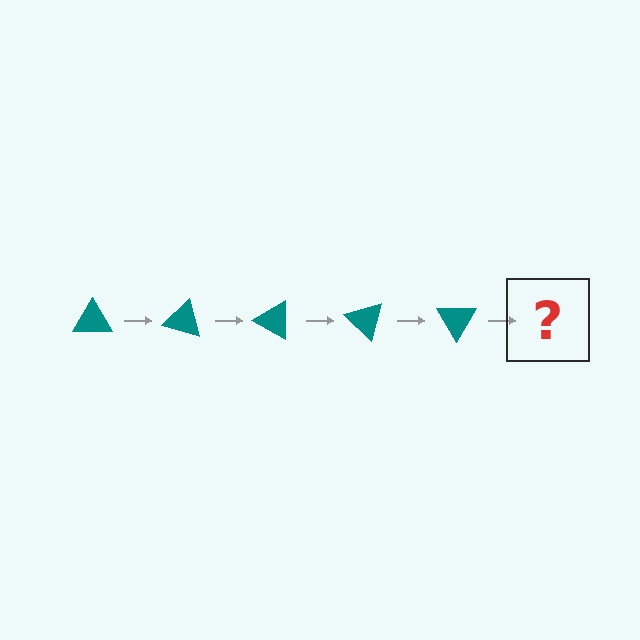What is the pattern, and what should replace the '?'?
The pattern is that the triangle rotates 15 degrees each step. The '?' should be a teal triangle rotated 75 degrees.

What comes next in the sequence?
The next element should be a teal triangle rotated 75 degrees.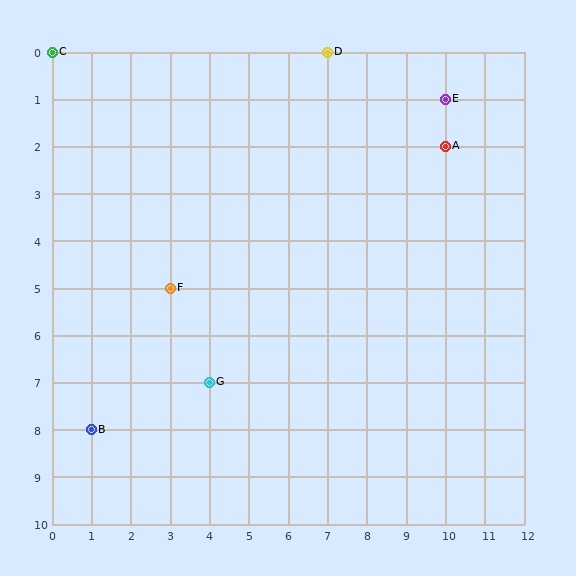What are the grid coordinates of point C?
Point C is at grid coordinates (0, 0).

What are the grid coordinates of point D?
Point D is at grid coordinates (7, 0).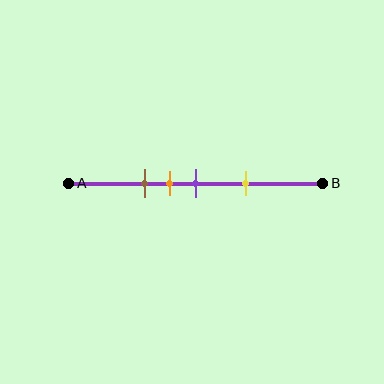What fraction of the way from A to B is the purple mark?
The purple mark is approximately 50% (0.5) of the way from A to B.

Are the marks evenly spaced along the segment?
No, the marks are not evenly spaced.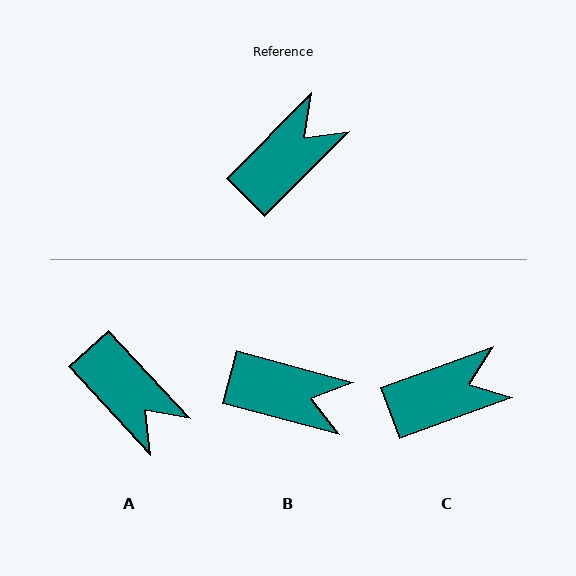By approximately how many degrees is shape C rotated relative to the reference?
Approximately 25 degrees clockwise.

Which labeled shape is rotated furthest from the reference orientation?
A, about 92 degrees away.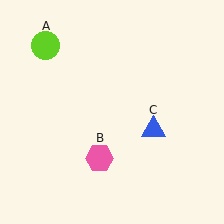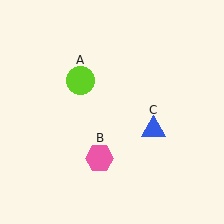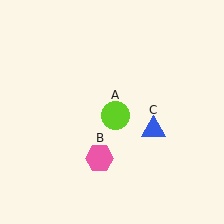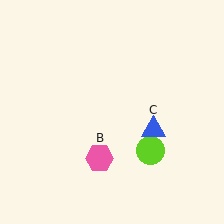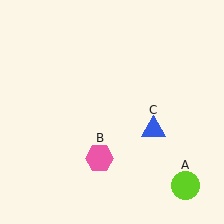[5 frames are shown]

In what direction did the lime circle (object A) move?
The lime circle (object A) moved down and to the right.